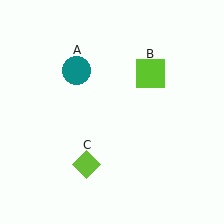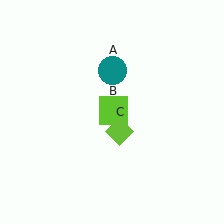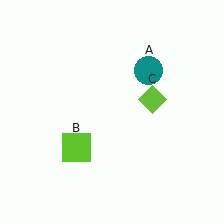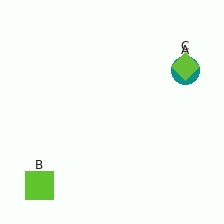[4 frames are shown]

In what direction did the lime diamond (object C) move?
The lime diamond (object C) moved up and to the right.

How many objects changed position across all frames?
3 objects changed position: teal circle (object A), lime square (object B), lime diamond (object C).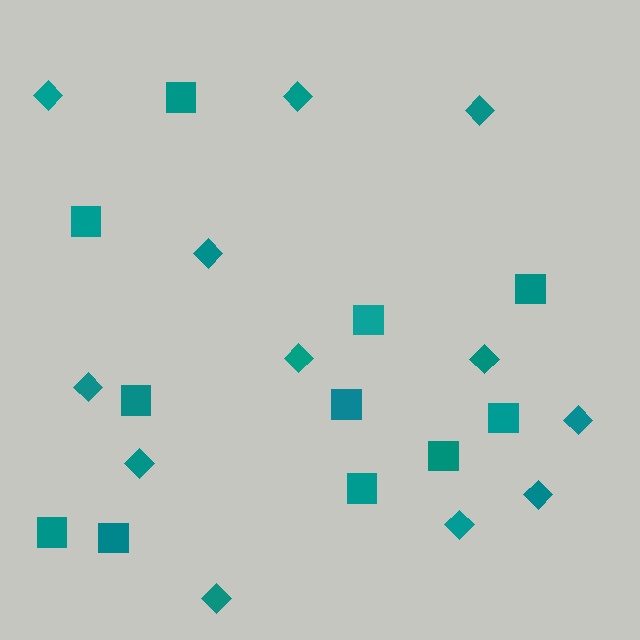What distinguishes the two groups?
There are 2 groups: one group of squares (11) and one group of diamonds (12).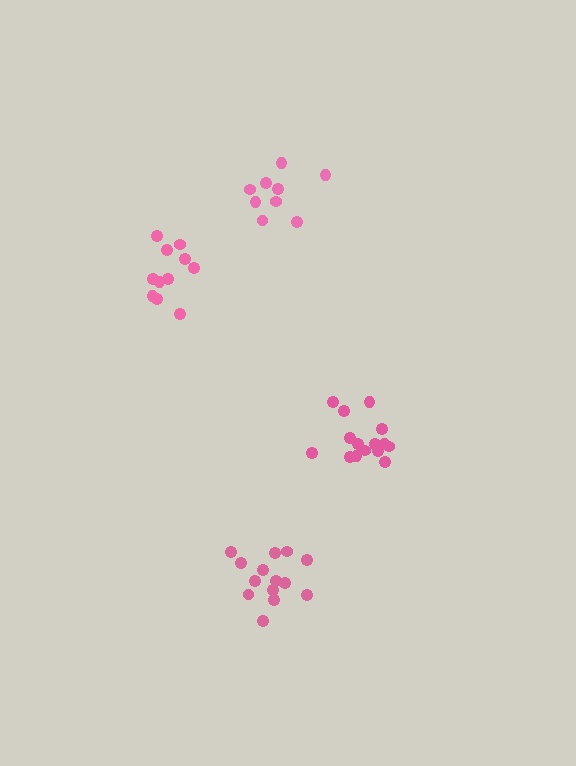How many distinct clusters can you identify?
There are 4 distinct clusters.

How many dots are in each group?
Group 1: 9 dots, Group 2: 15 dots, Group 3: 14 dots, Group 4: 11 dots (49 total).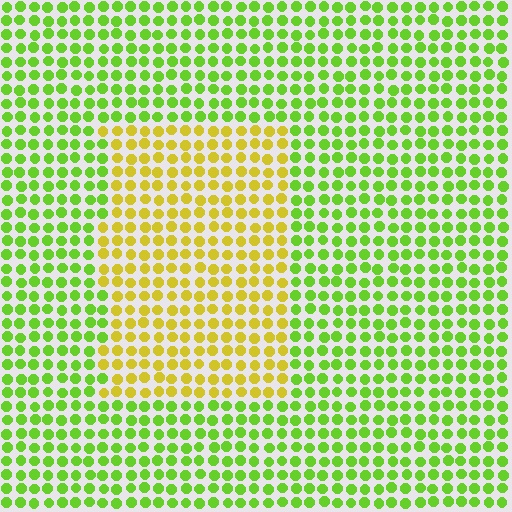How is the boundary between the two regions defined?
The boundary is defined purely by a slight shift in hue (about 43 degrees). Spacing, size, and orientation are identical on both sides.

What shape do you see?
I see a rectangle.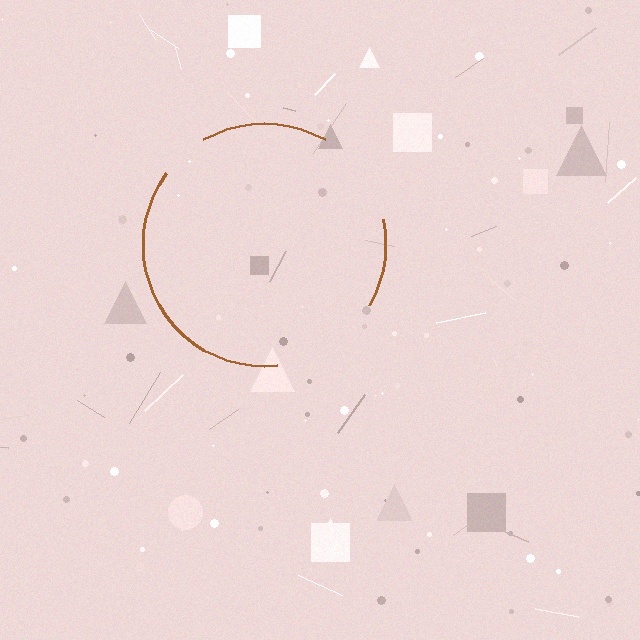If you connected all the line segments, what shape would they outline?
They would outline a circle.